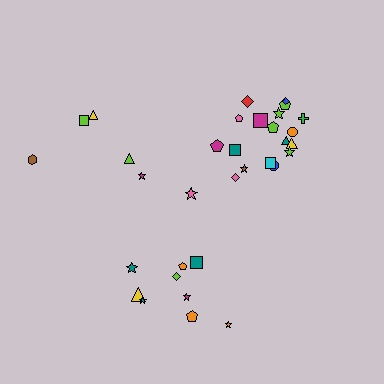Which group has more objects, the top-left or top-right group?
The top-right group.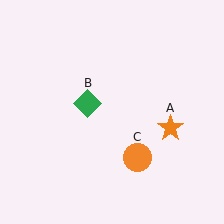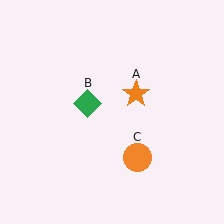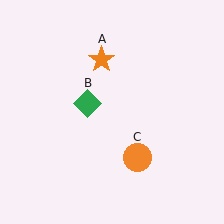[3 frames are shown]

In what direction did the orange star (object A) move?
The orange star (object A) moved up and to the left.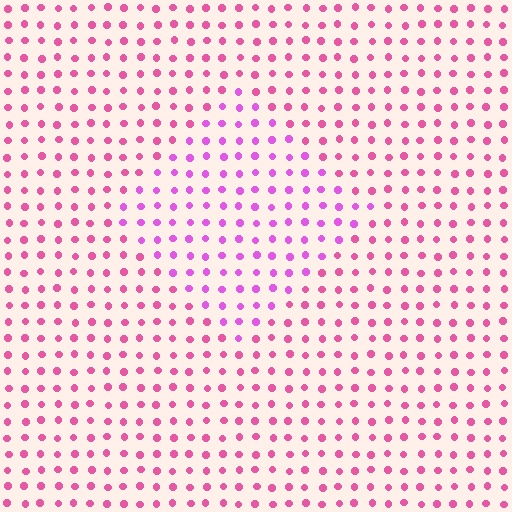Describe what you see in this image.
The image is filled with small pink elements in a uniform arrangement. A diamond-shaped region is visible where the elements are tinted to a slightly different hue, forming a subtle color boundary.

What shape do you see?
I see a diamond.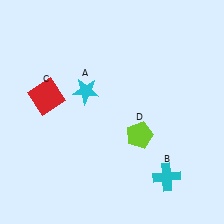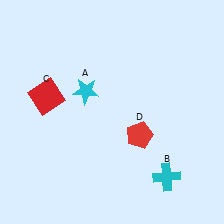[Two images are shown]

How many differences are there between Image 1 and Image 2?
There is 1 difference between the two images.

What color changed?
The pentagon (D) changed from lime in Image 1 to red in Image 2.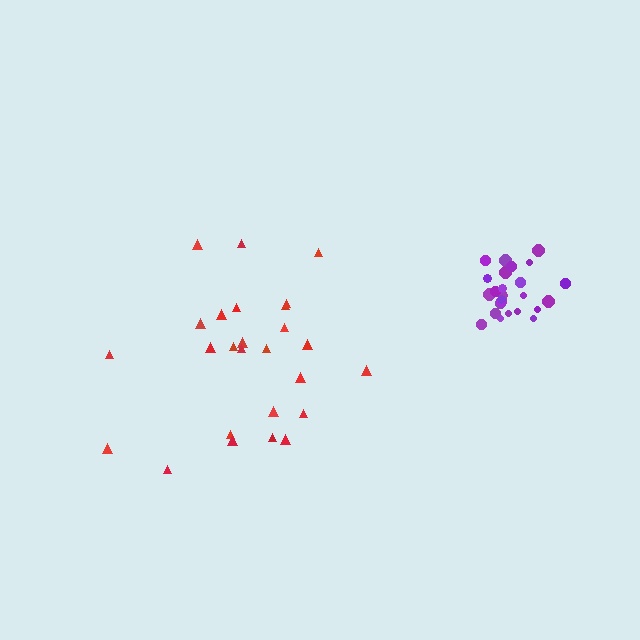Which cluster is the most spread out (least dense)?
Red.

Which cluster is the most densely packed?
Purple.